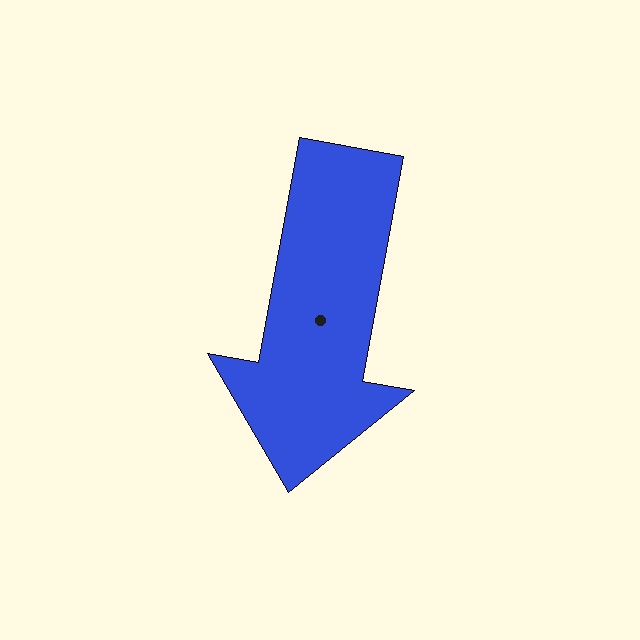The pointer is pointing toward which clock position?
Roughly 6 o'clock.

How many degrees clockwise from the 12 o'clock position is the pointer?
Approximately 190 degrees.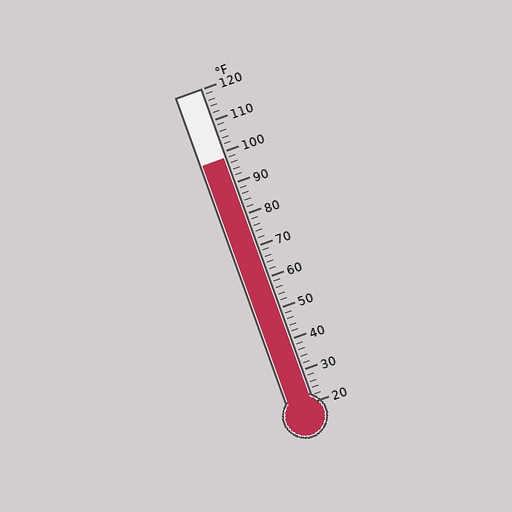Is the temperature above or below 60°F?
The temperature is above 60°F.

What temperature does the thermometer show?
The thermometer shows approximately 98°F.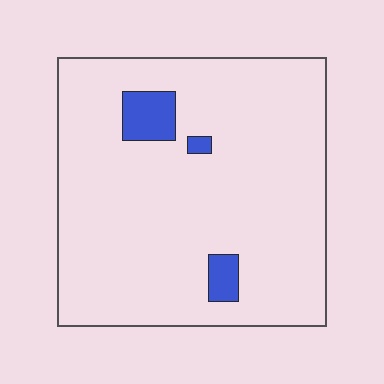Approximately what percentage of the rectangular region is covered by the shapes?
Approximately 5%.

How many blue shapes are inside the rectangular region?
3.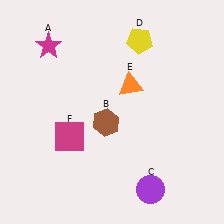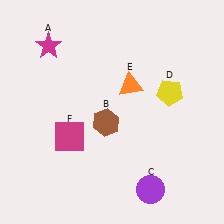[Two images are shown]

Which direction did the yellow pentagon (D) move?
The yellow pentagon (D) moved down.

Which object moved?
The yellow pentagon (D) moved down.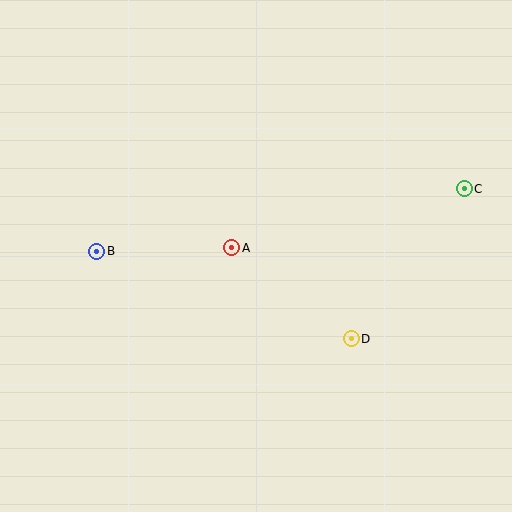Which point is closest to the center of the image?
Point A at (232, 248) is closest to the center.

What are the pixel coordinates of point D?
Point D is at (351, 339).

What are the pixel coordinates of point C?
Point C is at (464, 189).